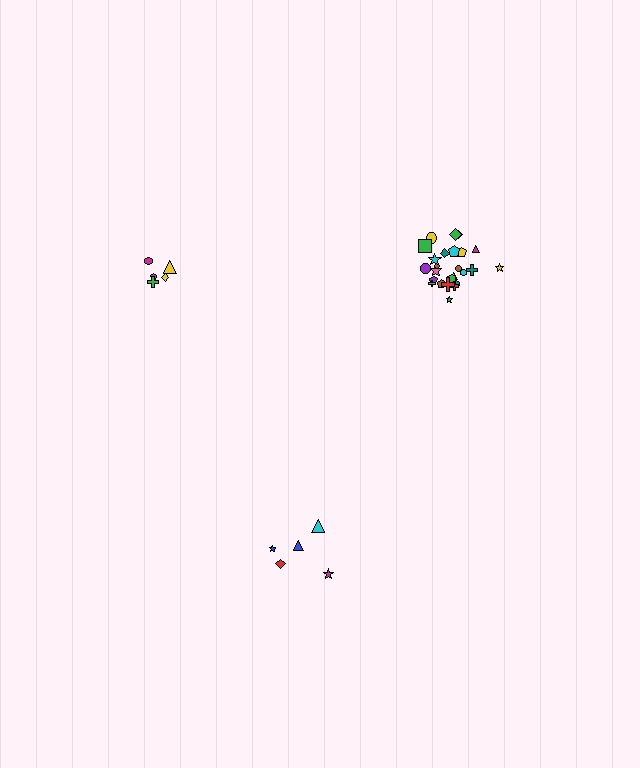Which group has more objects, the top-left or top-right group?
The top-right group.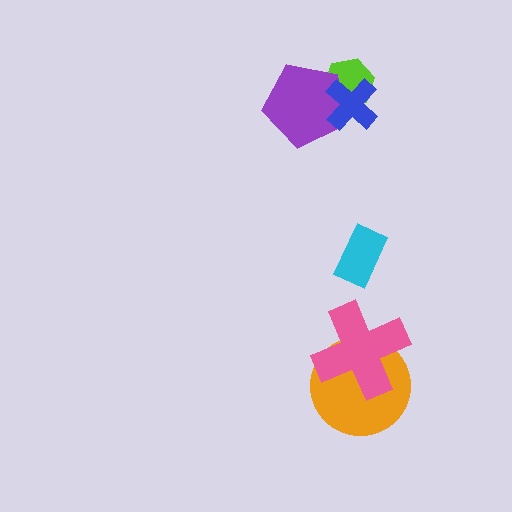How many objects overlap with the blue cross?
2 objects overlap with the blue cross.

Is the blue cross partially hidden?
No, no other shape covers it.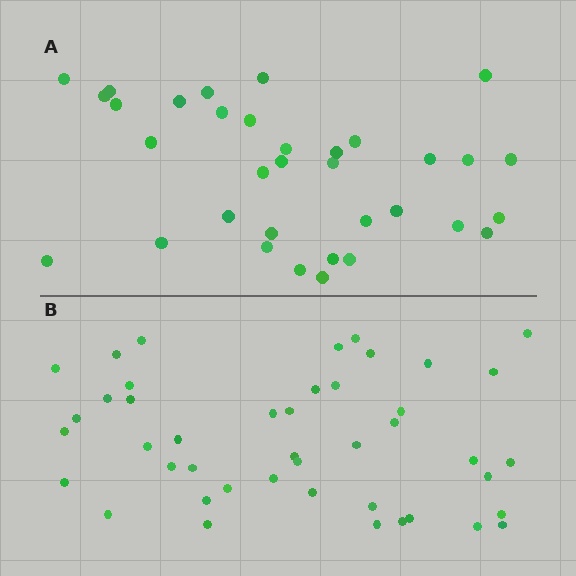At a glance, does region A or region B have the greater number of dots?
Region B (the bottom region) has more dots.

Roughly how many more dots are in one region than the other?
Region B has roughly 10 or so more dots than region A.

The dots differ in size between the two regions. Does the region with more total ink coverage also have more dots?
No. Region A has more total ink coverage because its dots are larger, but region B actually contains more individual dots. Total area can be misleading — the number of items is what matters here.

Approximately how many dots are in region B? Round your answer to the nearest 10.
About 40 dots. (The exact count is 44, which rounds to 40.)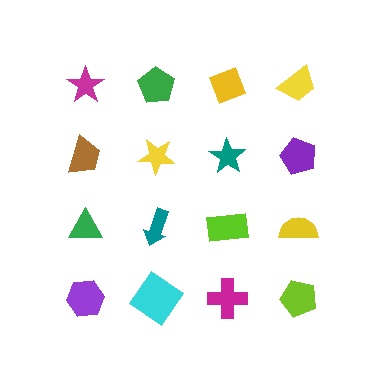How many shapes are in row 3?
4 shapes.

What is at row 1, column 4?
A yellow trapezoid.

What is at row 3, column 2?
A teal arrow.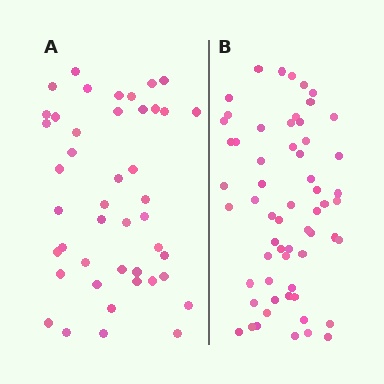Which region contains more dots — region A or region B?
Region B (the right region) has more dots.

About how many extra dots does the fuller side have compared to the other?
Region B has approximately 15 more dots than region A.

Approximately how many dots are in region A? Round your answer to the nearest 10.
About 40 dots. (The exact count is 44, which rounds to 40.)